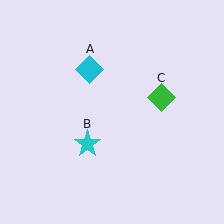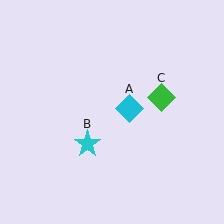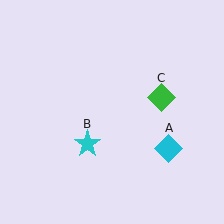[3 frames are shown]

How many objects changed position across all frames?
1 object changed position: cyan diamond (object A).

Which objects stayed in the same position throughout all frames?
Cyan star (object B) and green diamond (object C) remained stationary.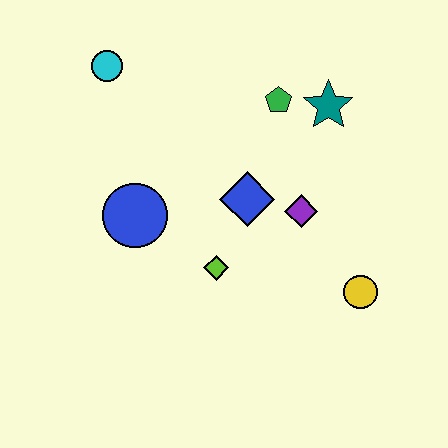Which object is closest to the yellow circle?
The purple diamond is closest to the yellow circle.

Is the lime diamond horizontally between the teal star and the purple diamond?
No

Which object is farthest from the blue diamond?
The cyan circle is farthest from the blue diamond.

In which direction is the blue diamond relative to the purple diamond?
The blue diamond is to the left of the purple diamond.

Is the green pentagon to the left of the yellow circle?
Yes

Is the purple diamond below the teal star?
Yes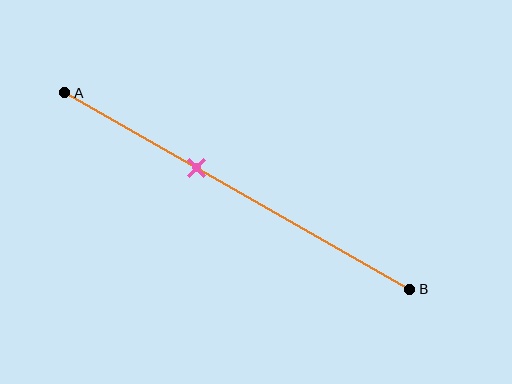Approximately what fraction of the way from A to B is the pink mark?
The pink mark is approximately 40% of the way from A to B.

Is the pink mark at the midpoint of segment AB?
No, the mark is at about 40% from A, not at the 50% midpoint.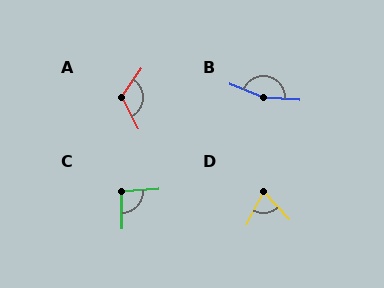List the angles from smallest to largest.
D (70°), C (93°), A (117°), B (163°).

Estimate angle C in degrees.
Approximately 93 degrees.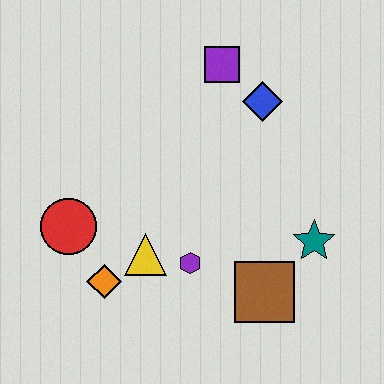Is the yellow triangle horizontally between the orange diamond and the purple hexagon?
Yes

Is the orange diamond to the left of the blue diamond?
Yes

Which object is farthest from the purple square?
The orange diamond is farthest from the purple square.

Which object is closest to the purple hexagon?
The yellow triangle is closest to the purple hexagon.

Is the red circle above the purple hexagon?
Yes